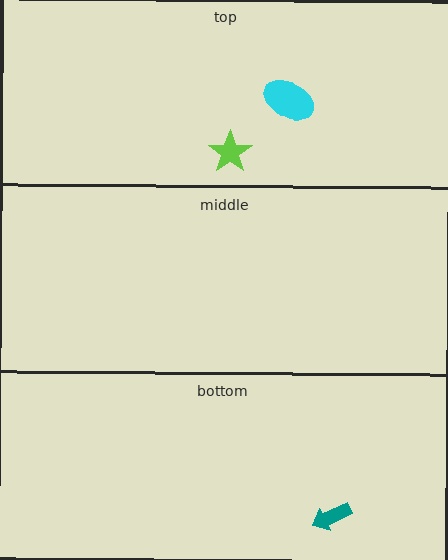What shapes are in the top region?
The lime star, the cyan ellipse.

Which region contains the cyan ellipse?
The top region.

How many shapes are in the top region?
2.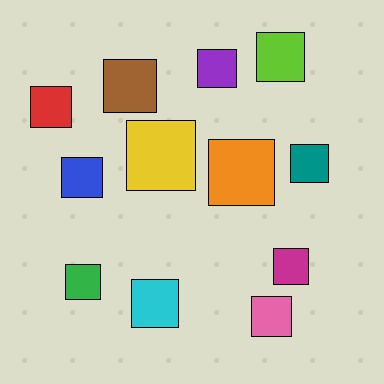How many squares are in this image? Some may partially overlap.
There are 12 squares.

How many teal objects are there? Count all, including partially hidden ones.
There is 1 teal object.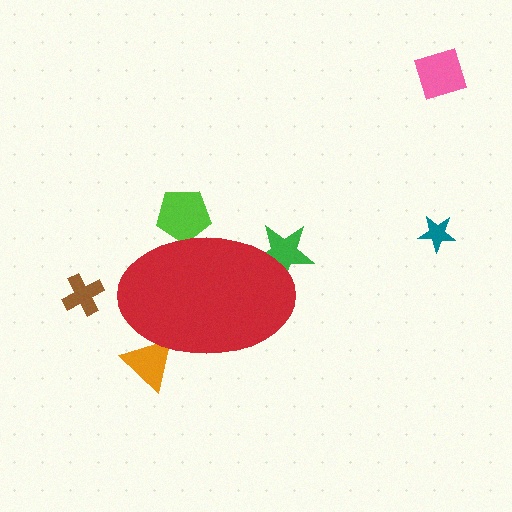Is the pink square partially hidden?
No, the pink square is fully visible.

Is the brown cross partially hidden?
No, the brown cross is fully visible.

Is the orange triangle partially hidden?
Yes, the orange triangle is partially hidden behind the red ellipse.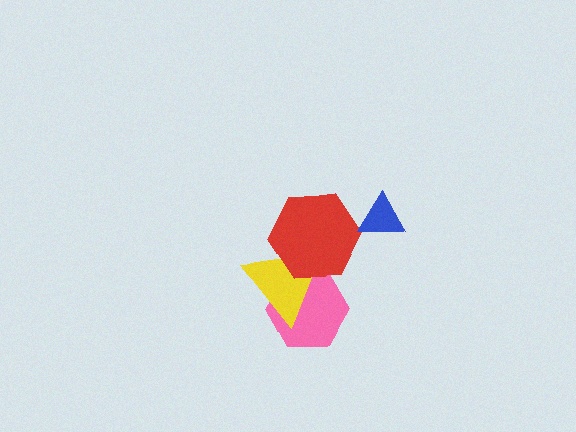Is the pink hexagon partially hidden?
Yes, it is partially covered by another shape.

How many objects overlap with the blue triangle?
0 objects overlap with the blue triangle.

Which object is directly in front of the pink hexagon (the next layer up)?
The yellow triangle is directly in front of the pink hexagon.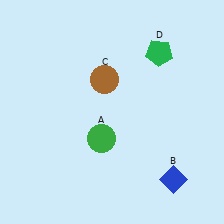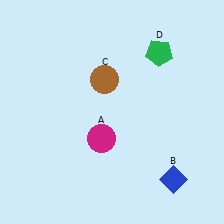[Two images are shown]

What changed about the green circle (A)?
In Image 1, A is green. In Image 2, it changed to magenta.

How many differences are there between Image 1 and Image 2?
There is 1 difference between the two images.